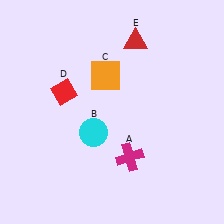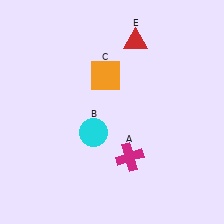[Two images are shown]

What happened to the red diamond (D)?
The red diamond (D) was removed in Image 2. It was in the top-left area of Image 1.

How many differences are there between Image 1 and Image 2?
There is 1 difference between the two images.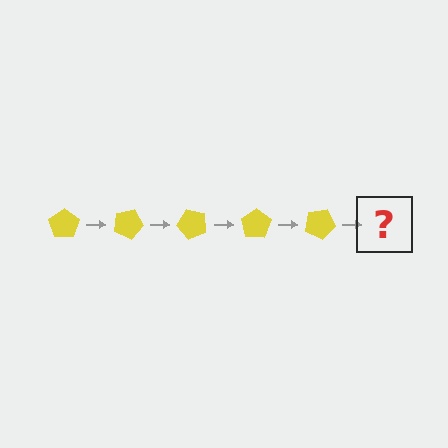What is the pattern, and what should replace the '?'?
The pattern is that the pentagon rotates 25 degrees each step. The '?' should be a yellow pentagon rotated 125 degrees.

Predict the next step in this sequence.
The next step is a yellow pentagon rotated 125 degrees.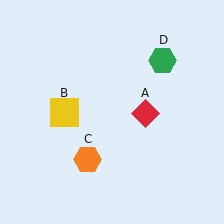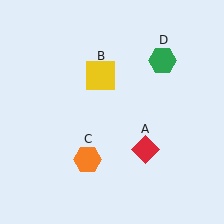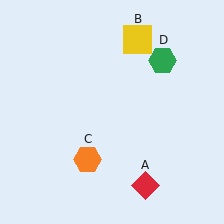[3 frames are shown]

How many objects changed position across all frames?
2 objects changed position: red diamond (object A), yellow square (object B).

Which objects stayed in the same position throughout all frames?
Orange hexagon (object C) and green hexagon (object D) remained stationary.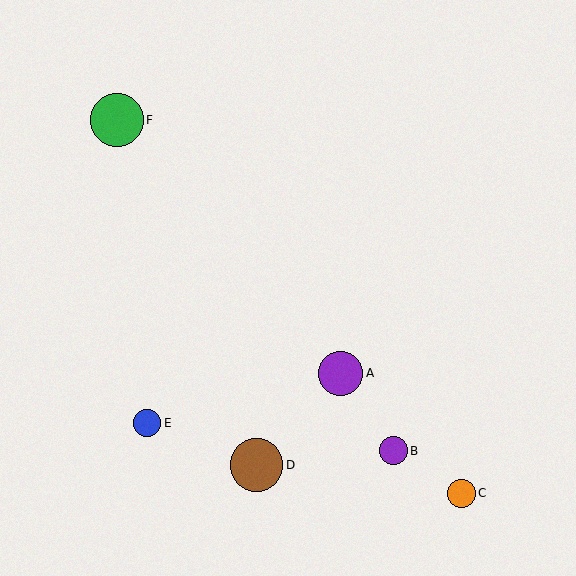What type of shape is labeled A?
Shape A is a purple circle.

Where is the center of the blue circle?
The center of the blue circle is at (147, 423).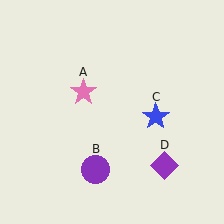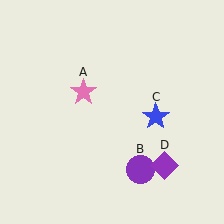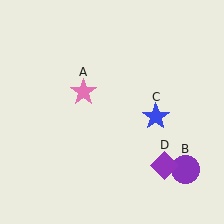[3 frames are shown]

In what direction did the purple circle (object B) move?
The purple circle (object B) moved right.